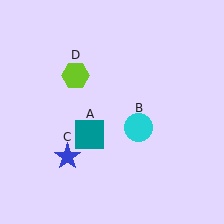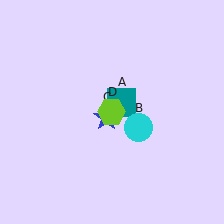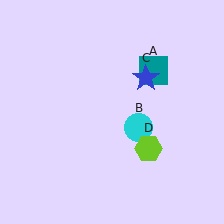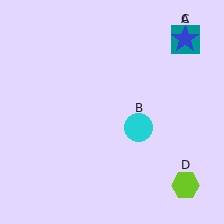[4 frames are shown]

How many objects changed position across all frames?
3 objects changed position: teal square (object A), blue star (object C), lime hexagon (object D).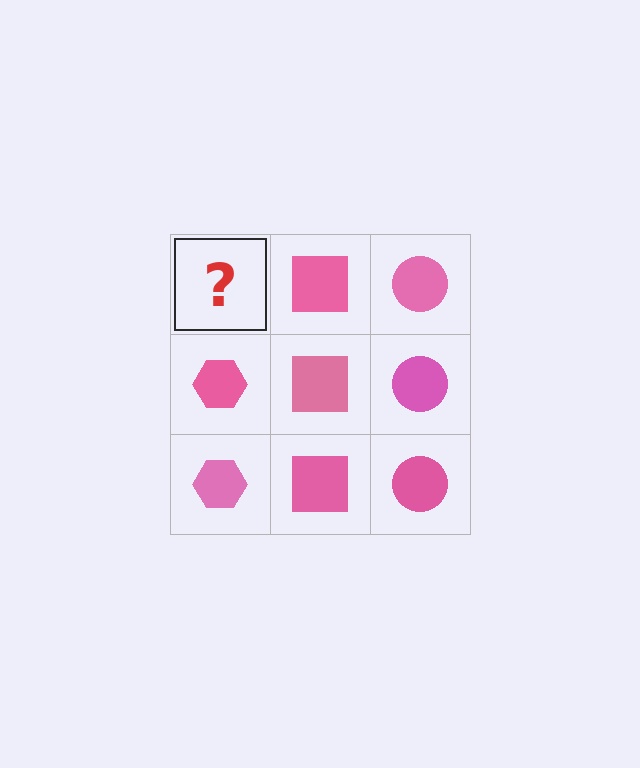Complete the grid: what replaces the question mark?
The question mark should be replaced with a pink hexagon.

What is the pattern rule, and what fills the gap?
The rule is that each column has a consistent shape. The gap should be filled with a pink hexagon.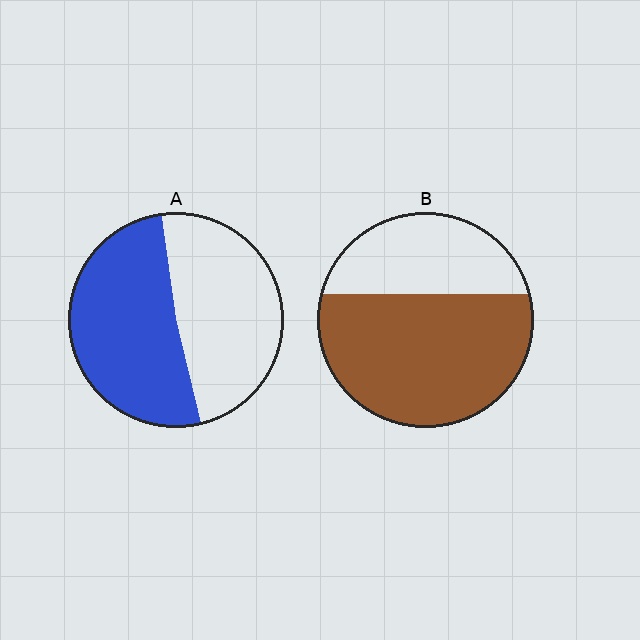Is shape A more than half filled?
Roughly half.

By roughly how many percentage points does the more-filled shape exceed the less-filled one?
By roughly 15 percentage points (B over A).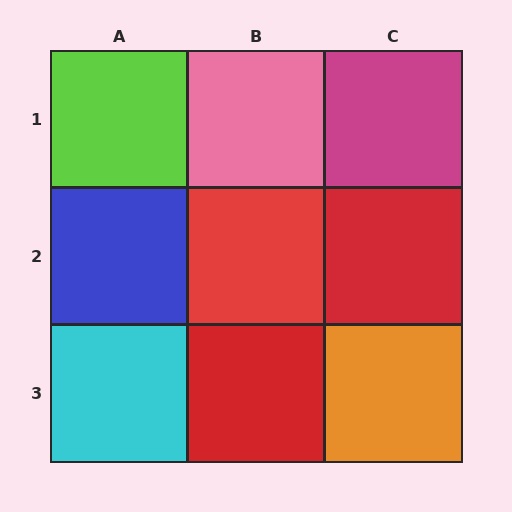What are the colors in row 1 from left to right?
Lime, pink, magenta.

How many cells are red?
3 cells are red.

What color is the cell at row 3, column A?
Cyan.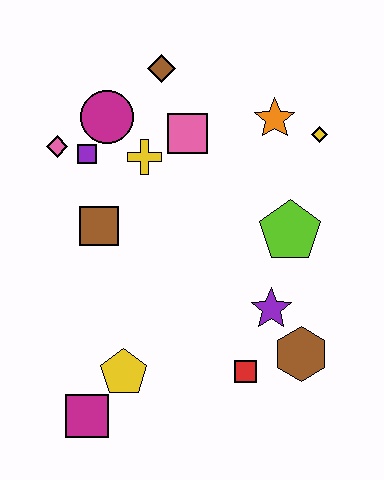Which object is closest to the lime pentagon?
The purple star is closest to the lime pentagon.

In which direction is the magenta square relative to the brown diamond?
The magenta square is below the brown diamond.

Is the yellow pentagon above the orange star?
No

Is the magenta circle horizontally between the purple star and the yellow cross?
No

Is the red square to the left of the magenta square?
No